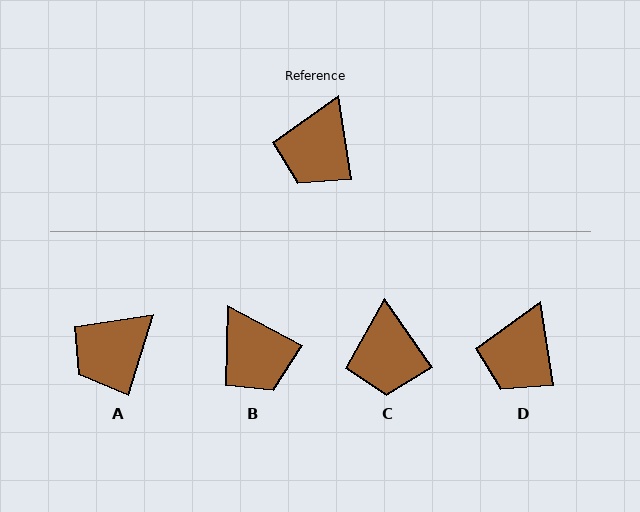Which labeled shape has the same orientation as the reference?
D.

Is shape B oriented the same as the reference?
No, it is off by about 53 degrees.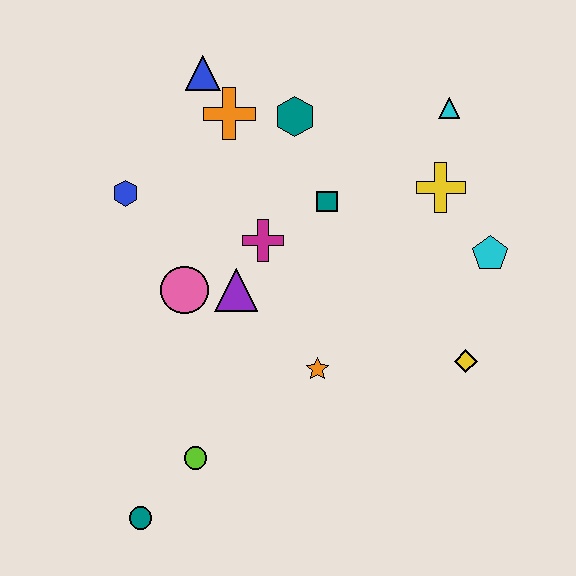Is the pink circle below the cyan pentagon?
Yes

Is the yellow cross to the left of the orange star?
No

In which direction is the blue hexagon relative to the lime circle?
The blue hexagon is above the lime circle.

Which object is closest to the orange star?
The purple triangle is closest to the orange star.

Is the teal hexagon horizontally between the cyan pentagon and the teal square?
No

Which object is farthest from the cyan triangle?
The teal circle is farthest from the cyan triangle.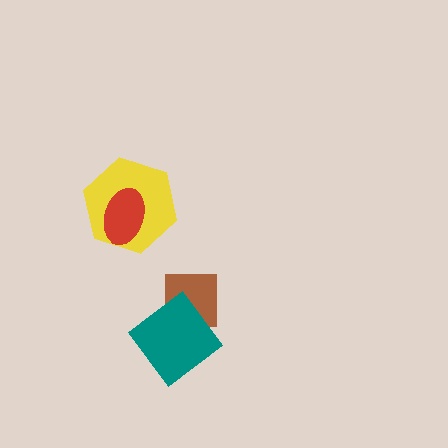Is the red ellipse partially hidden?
No, no other shape covers it.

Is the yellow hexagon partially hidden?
Yes, it is partially covered by another shape.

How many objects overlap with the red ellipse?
1 object overlaps with the red ellipse.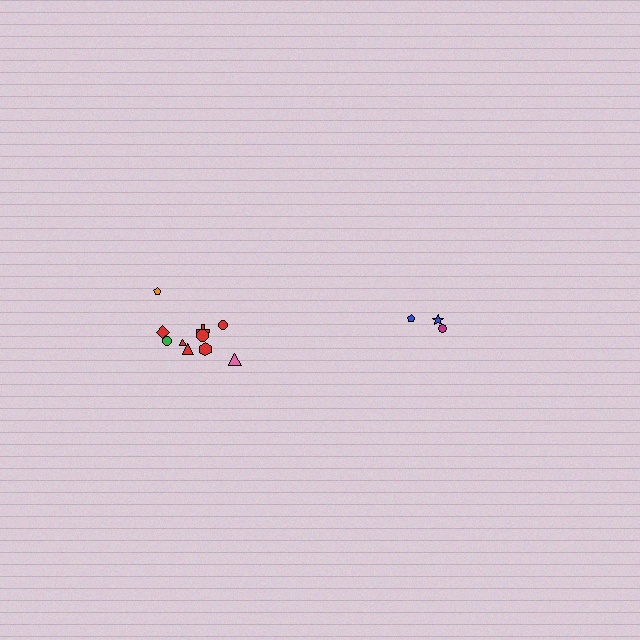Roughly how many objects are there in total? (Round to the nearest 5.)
Roughly 15 objects in total.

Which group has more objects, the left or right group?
The left group.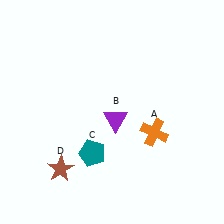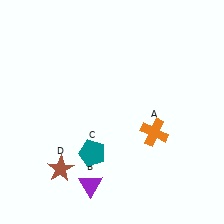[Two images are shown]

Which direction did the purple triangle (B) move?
The purple triangle (B) moved down.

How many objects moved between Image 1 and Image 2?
1 object moved between the two images.